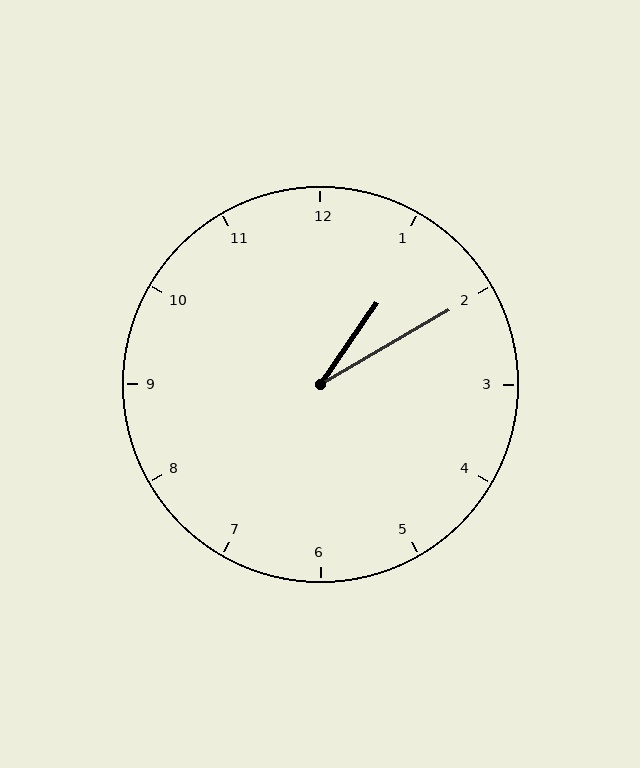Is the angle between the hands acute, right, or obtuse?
It is acute.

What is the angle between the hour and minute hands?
Approximately 25 degrees.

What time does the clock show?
1:10.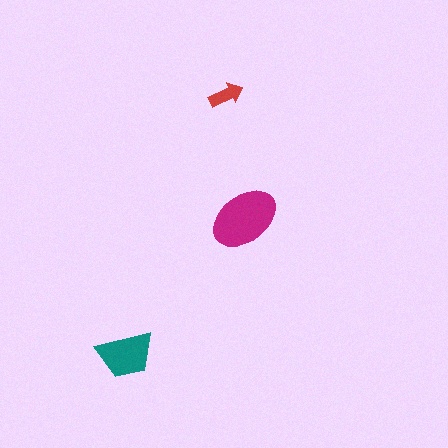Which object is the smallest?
The red arrow.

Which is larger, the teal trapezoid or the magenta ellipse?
The magenta ellipse.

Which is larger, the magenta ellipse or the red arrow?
The magenta ellipse.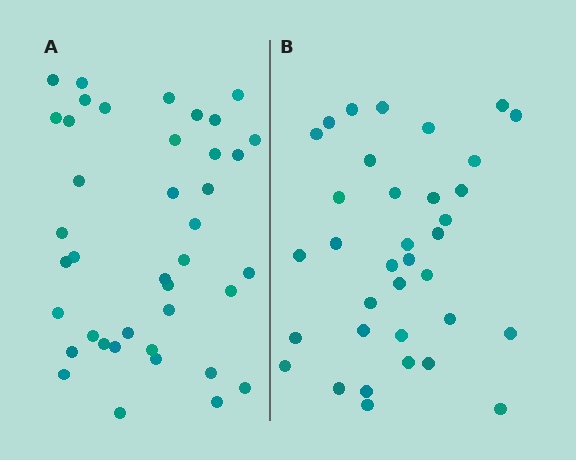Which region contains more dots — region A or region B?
Region A (the left region) has more dots.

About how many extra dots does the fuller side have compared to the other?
Region A has about 5 more dots than region B.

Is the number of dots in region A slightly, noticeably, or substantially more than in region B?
Region A has only slightly more — the two regions are fairly close. The ratio is roughly 1.1 to 1.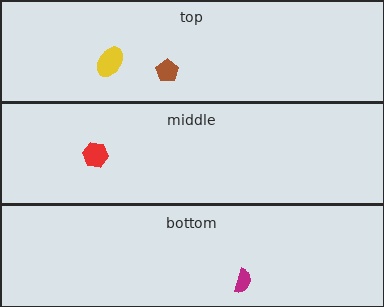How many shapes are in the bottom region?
1.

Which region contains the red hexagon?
The middle region.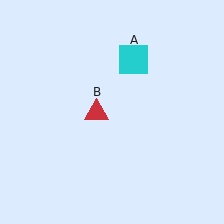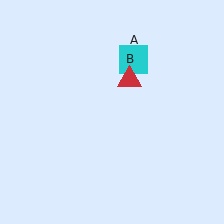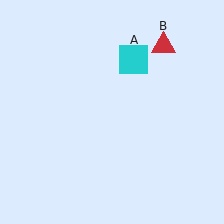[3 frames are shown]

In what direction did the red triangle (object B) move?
The red triangle (object B) moved up and to the right.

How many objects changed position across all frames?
1 object changed position: red triangle (object B).